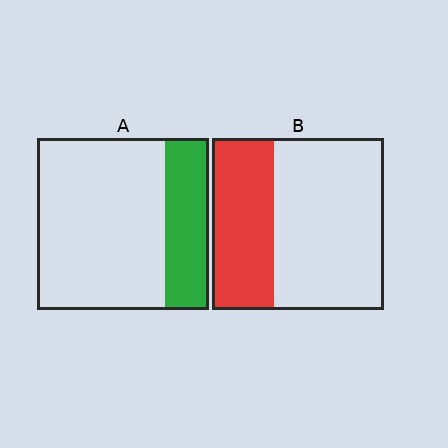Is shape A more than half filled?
No.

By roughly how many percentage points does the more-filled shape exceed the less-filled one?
By roughly 10 percentage points (B over A).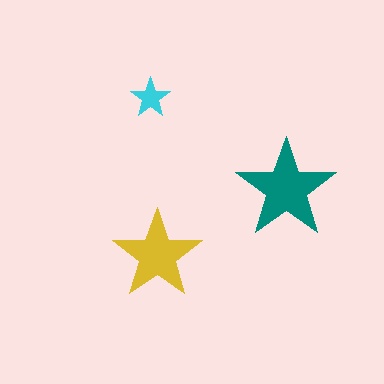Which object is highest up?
The cyan star is topmost.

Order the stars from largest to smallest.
the teal one, the yellow one, the cyan one.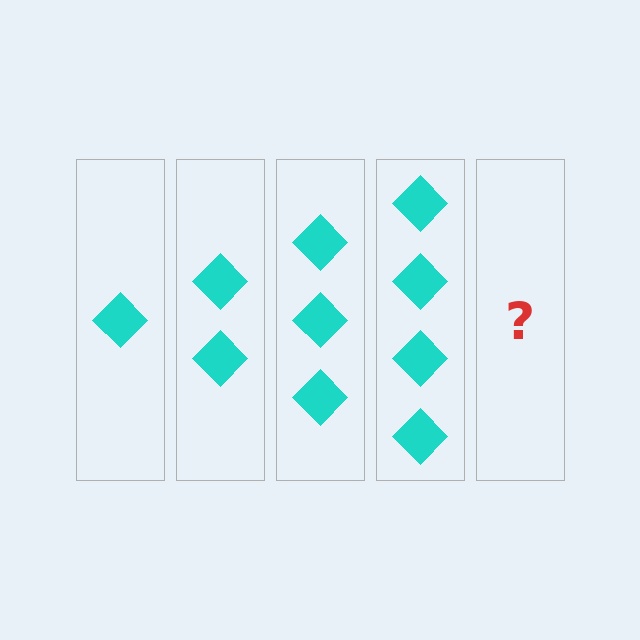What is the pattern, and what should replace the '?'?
The pattern is that each step adds one more diamond. The '?' should be 5 diamonds.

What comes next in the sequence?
The next element should be 5 diamonds.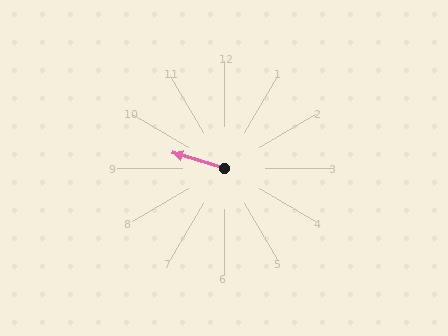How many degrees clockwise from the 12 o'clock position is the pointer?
Approximately 287 degrees.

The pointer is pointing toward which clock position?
Roughly 10 o'clock.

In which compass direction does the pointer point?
West.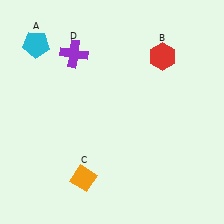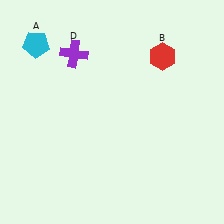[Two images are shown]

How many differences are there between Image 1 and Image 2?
There is 1 difference between the two images.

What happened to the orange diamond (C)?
The orange diamond (C) was removed in Image 2. It was in the bottom-left area of Image 1.